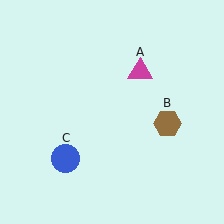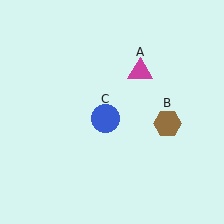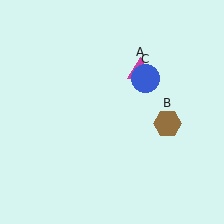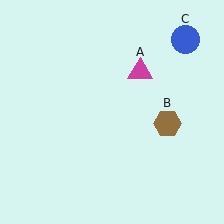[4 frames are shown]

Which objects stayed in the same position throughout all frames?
Magenta triangle (object A) and brown hexagon (object B) remained stationary.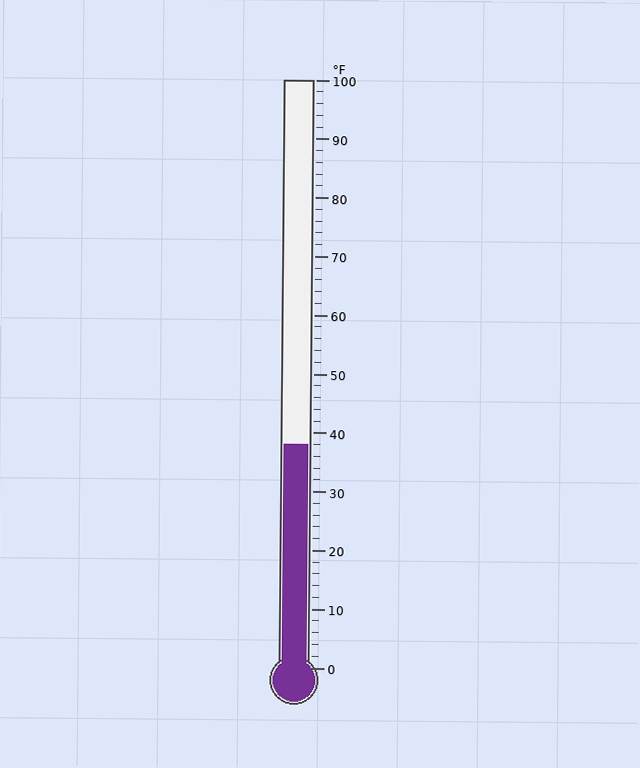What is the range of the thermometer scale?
The thermometer scale ranges from 0°F to 100°F.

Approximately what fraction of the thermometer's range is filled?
The thermometer is filled to approximately 40% of its range.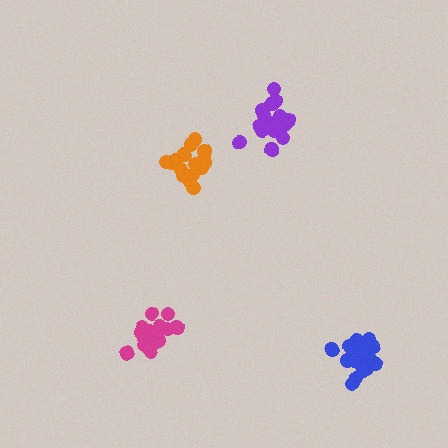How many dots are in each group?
Group 1: 18 dots, Group 2: 17 dots, Group 3: 19 dots, Group 4: 18 dots (72 total).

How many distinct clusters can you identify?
There are 4 distinct clusters.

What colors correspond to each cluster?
The clusters are colored: purple, orange, magenta, blue.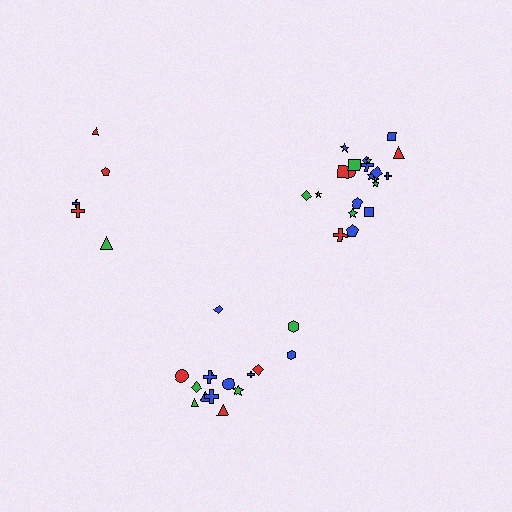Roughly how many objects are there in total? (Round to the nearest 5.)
Roughly 40 objects in total.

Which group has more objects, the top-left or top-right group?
The top-right group.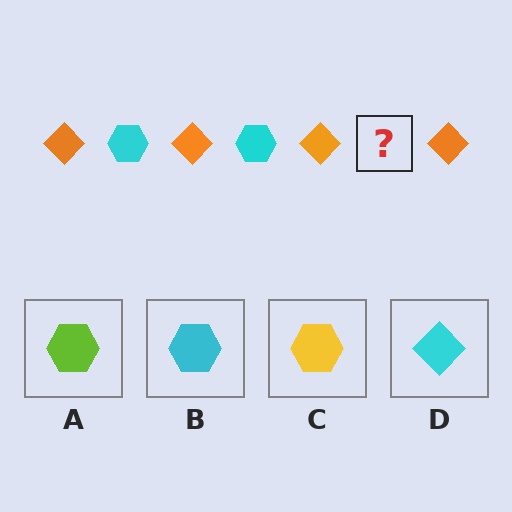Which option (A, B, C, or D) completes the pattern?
B.